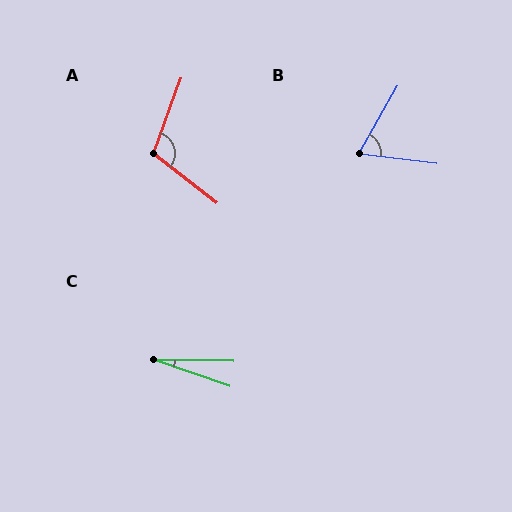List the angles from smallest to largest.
C (18°), B (67°), A (108°).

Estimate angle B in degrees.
Approximately 67 degrees.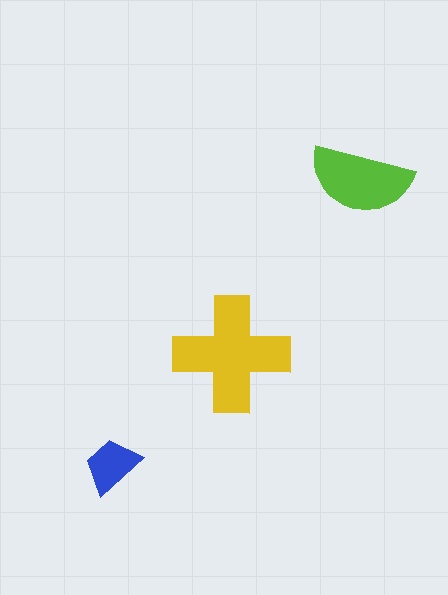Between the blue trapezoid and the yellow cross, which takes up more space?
The yellow cross.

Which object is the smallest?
The blue trapezoid.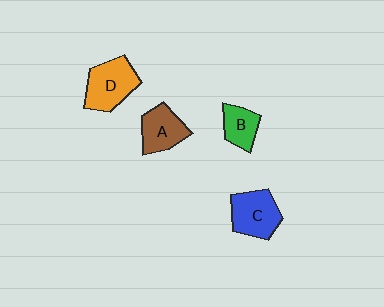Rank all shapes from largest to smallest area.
From largest to smallest: D (orange), C (blue), A (brown), B (green).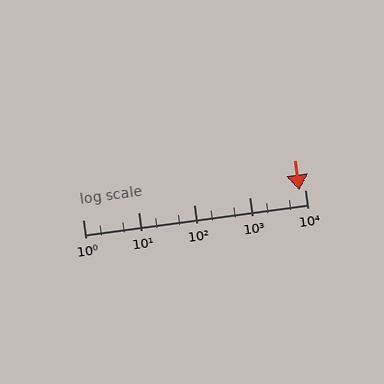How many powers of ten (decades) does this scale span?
The scale spans 4 decades, from 1 to 10000.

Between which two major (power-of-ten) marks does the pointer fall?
The pointer is between 1000 and 10000.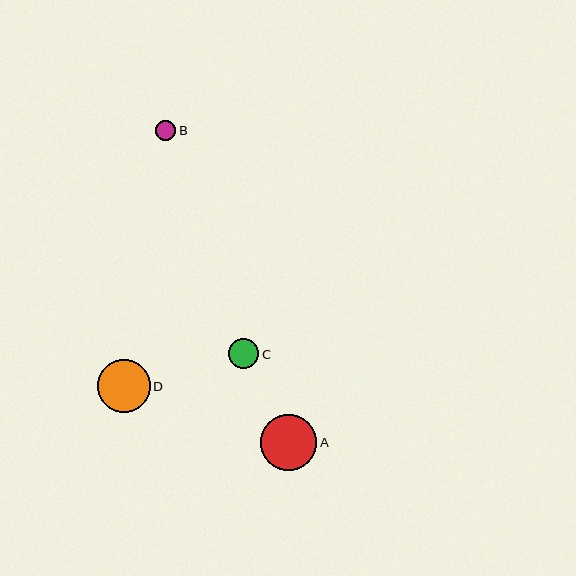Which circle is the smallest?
Circle B is the smallest with a size of approximately 20 pixels.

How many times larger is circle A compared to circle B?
Circle A is approximately 2.8 times the size of circle B.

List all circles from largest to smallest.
From largest to smallest: A, D, C, B.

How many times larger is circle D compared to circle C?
Circle D is approximately 1.8 times the size of circle C.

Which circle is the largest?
Circle A is the largest with a size of approximately 56 pixels.